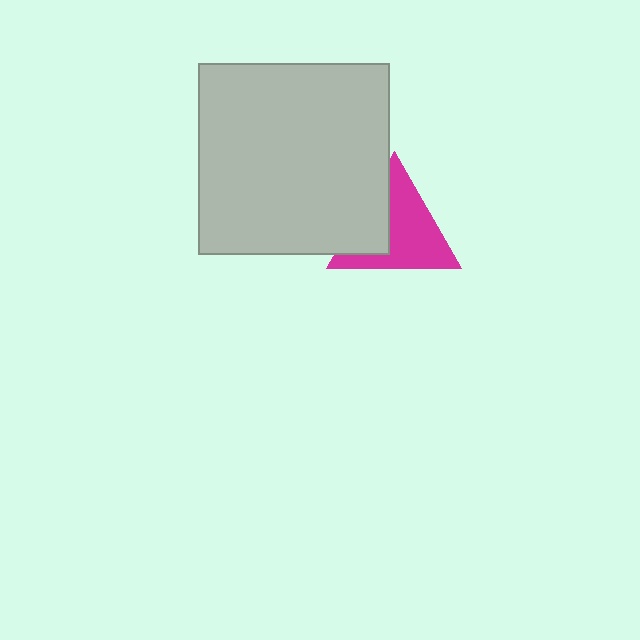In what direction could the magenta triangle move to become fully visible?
The magenta triangle could move right. That would shift it out from behind the light gray square entirely.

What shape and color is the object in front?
The object in front is a light gray square.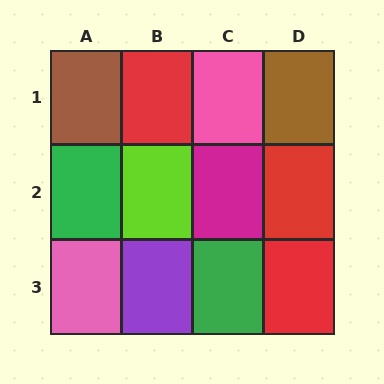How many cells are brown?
2 cells are brown.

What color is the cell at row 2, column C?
Magenta.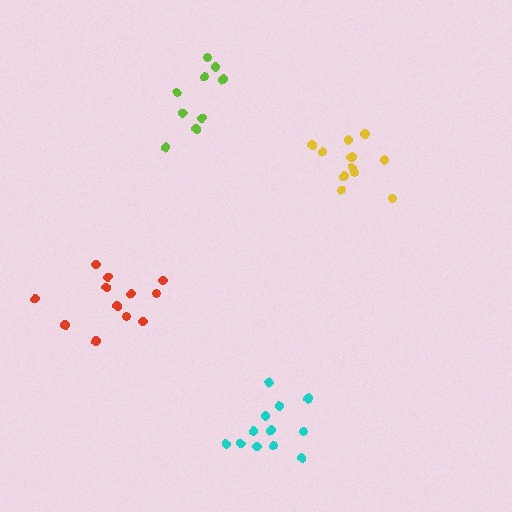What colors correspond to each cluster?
The clusters are colored: red, yellow, cyan, lime.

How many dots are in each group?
Group 1: 12 dots, Group 2: 12 dots, Group 3: 12 dots, Group 4: 9 dots (45 total).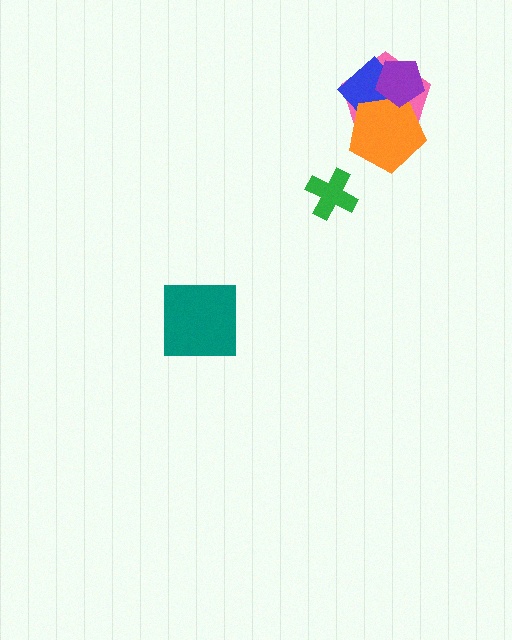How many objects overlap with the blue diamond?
3 objects overlap with the blue diamond.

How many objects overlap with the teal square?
0 objects overlap with the teal square.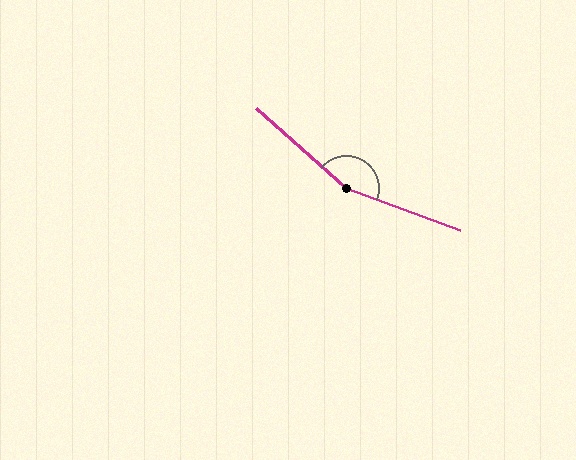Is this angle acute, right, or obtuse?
It is obtuse.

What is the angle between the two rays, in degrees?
Approximately 159 degrees.